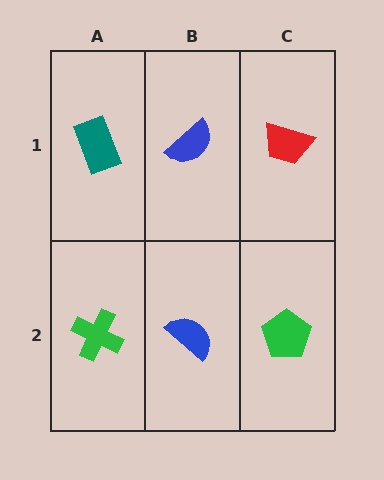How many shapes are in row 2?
3 shapes.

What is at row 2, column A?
A green cross.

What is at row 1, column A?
A teal rectangle.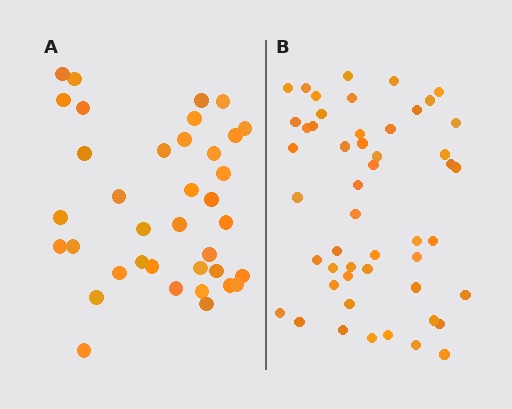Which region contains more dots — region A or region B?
Region B (the right region) has more dots.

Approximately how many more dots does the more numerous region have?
Region B has approximately 15 more dots than region A.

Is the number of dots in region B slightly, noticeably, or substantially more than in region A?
Region B has noticeably more, but not dramatically so. The ratio is roughly 1.4 to 1.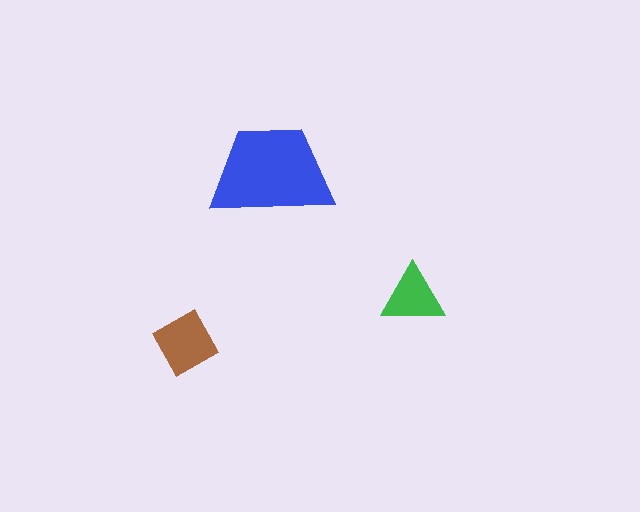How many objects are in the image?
There are 3 objects in the image.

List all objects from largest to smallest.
The blue trapezoid, the brown square, the green triangle.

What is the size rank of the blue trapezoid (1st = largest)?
1st.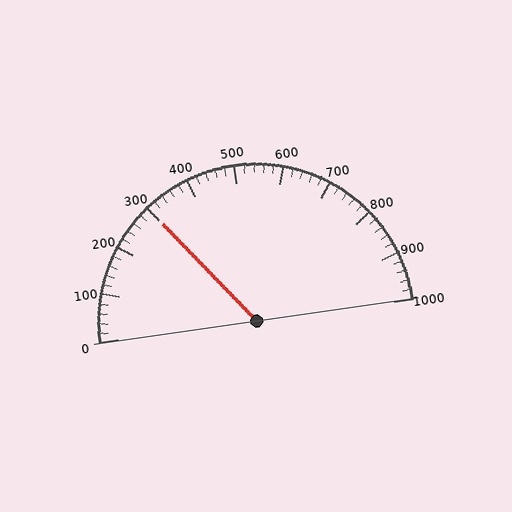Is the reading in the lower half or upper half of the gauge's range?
The reading is in the lower half of the range (0 to 1000).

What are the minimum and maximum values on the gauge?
The gauge ranges from 0 to 1000.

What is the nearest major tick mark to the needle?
The nearest major tick mark is 300.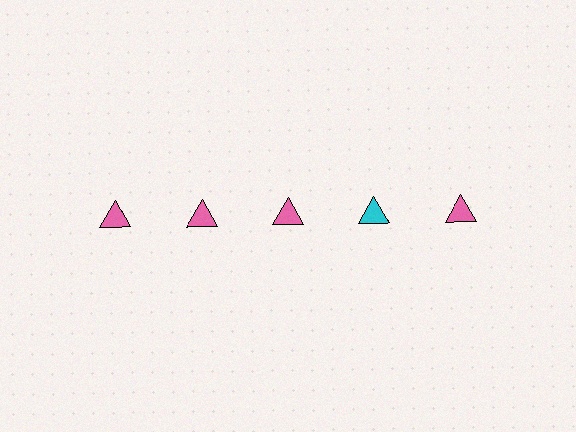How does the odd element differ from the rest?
It has a different color: cyan instead of pink.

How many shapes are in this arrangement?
There are 5 shapes arranged in a grid pattern.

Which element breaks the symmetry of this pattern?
The cyan triangle in the top row, second from right column breaks the symmetry. All other shapes are pink triangles.